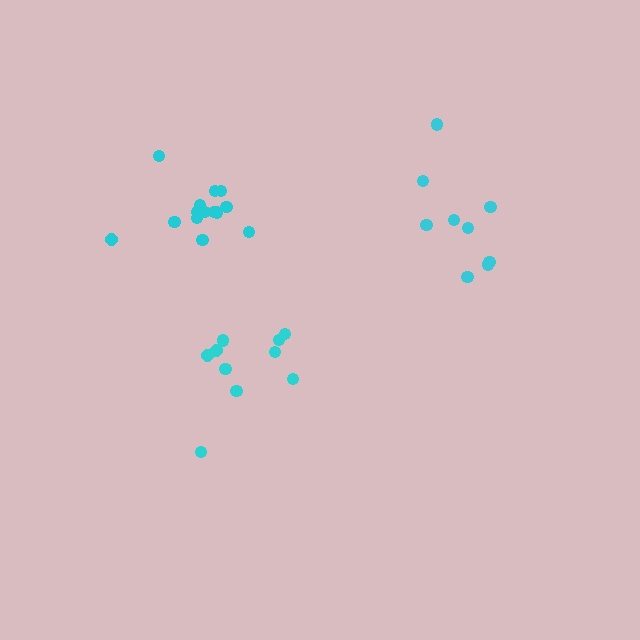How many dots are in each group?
Group 1: 10 dots, Group 2: 9 dots, Group 3: 14 dots (33 total).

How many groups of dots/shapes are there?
There are 3 groups.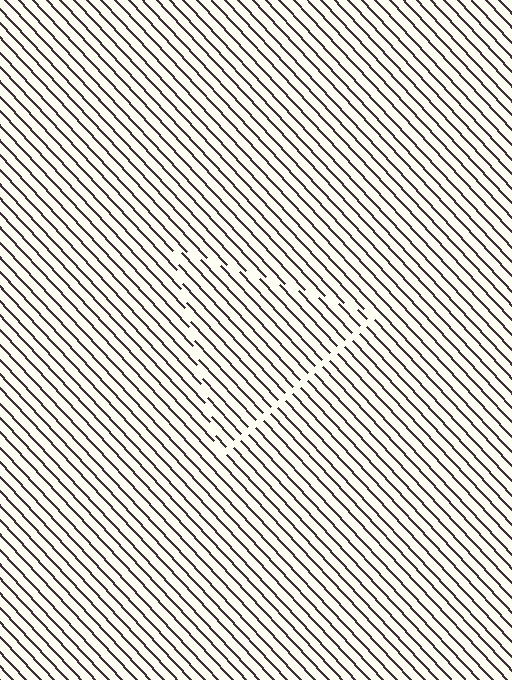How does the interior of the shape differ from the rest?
The interior of the shape contains the same grating, shifted by half a period — the contour is defined by the phase discontinuity where line-ends from the inner and outer gratings abut.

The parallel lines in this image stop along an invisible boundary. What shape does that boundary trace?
An illusory triangle. The interior of the shape contains the same grating, shifted by half a period — the contour is defined by the phase discontinuity where line-ends from the inner and outer gratings abut.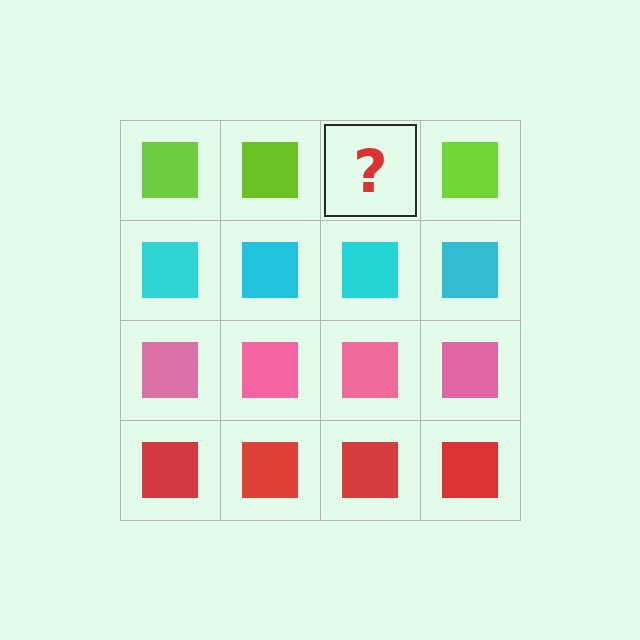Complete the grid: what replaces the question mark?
The question mark should be replaced with a lime square.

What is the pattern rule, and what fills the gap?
The rule is that each row has a consistent color. The gap should be filled with a lime square.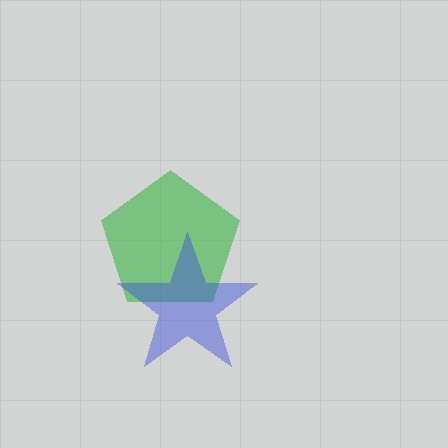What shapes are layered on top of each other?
The layered shapes are: a green pentagon, a blue star.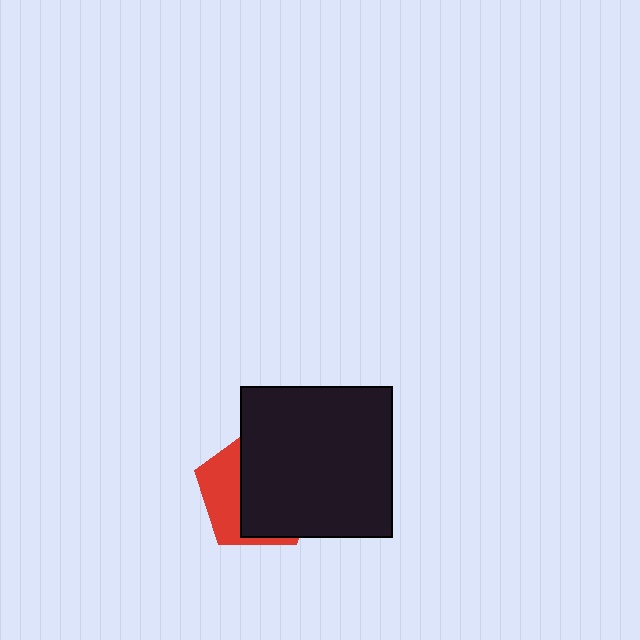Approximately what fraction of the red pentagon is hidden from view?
Roughly 65% of the red pentagon is hidden behind the black square.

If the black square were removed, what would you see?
You would see the complete red pentagon.